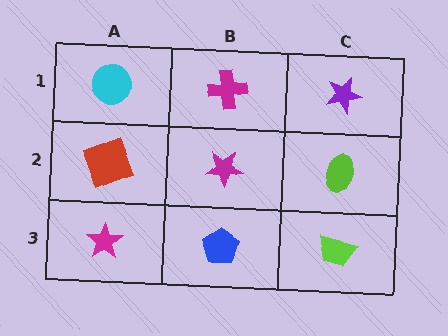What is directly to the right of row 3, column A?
A blue pentagon.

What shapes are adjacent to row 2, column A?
A cyan circle (row 1, column A), a magenta star (row 3, column A), a magenta star (row 2, column B).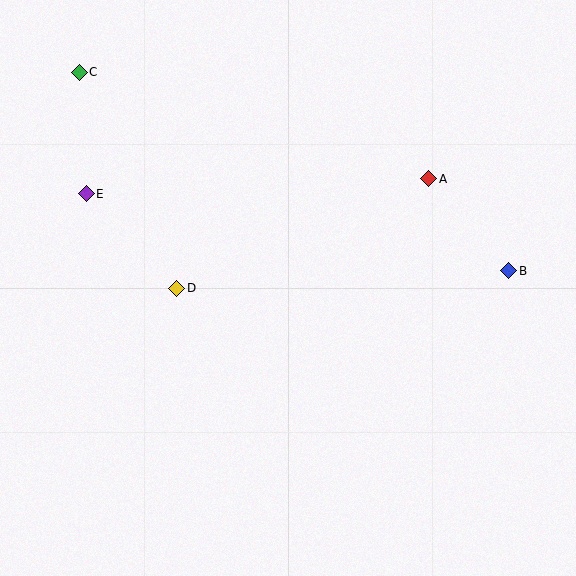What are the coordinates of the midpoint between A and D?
The midpoint between A and D is at (303, 233).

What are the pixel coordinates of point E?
Point E is at (86, 194).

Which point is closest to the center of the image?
Point D at (177, 288) is closest to the center.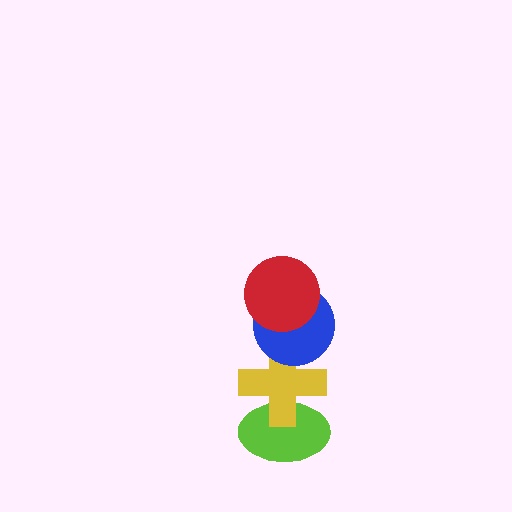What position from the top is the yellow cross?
The yellow cross is 3rd from the top.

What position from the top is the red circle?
The red circle is 1st from the top.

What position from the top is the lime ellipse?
The lime ellipse is 4th from the top.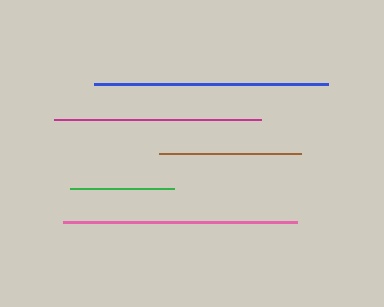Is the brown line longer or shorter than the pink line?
The pink line is longer than the brown line.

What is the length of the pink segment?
The pink segment is approximately 234 pixels long.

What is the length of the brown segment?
The brown segment is approximately 142 pixels long.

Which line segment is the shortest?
The green line is the shortest at approximately 104 pixels.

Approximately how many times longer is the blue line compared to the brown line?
The blue line is approximately 1.6 times the length of the brown line.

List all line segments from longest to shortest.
From longest to shortest: blue, pink, magenta, brown, green.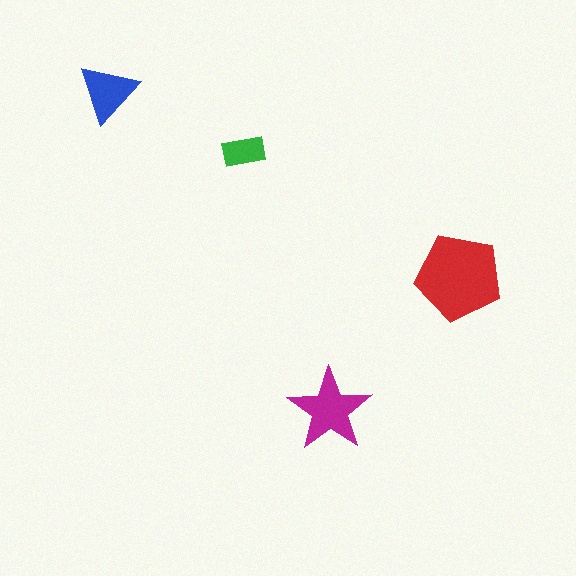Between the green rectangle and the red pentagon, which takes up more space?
The red pentagon.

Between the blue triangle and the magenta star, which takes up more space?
The magenta star.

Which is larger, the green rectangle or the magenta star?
The magenta star.